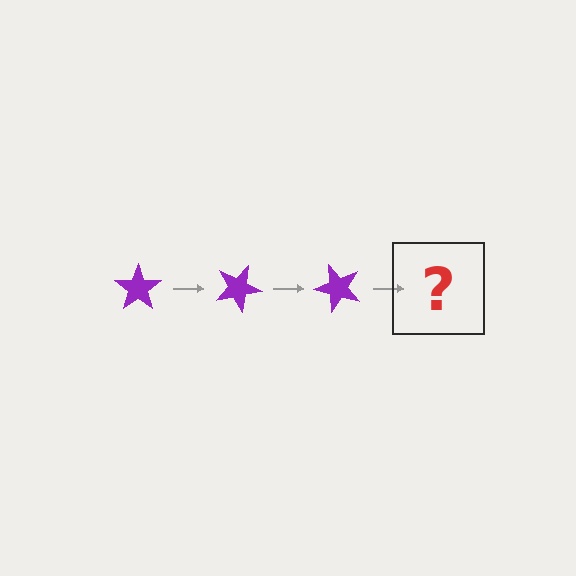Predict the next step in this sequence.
The next step is a purple star rotated 75 degrees.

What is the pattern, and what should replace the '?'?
The pattern is that the star rotates 25 degrees each step. The '?' should be a purple star rotated 75 degrees.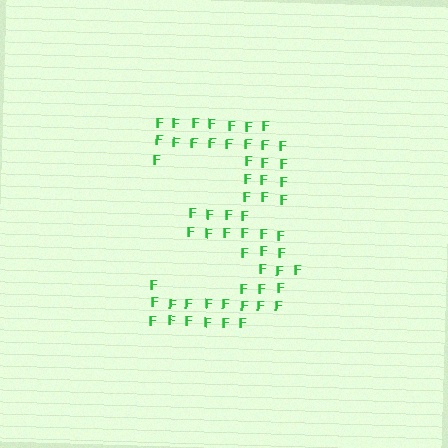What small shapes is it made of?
It is made of small letter F's.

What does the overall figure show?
The overall figure shows the digit 3.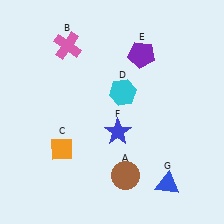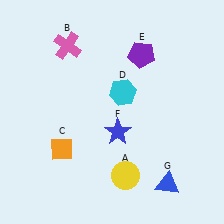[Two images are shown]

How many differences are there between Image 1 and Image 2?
There is 1 difference between the two images.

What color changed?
The circle (A) changed from brown in Image 1 to yellow in Image 2.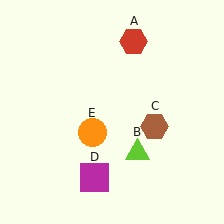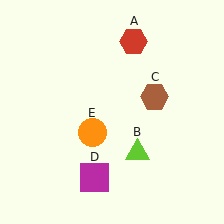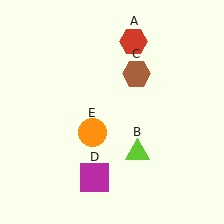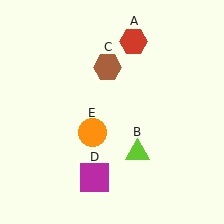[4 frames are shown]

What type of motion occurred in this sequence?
The brown hexagon (object C) rotated counterclockwise around the center of the scene.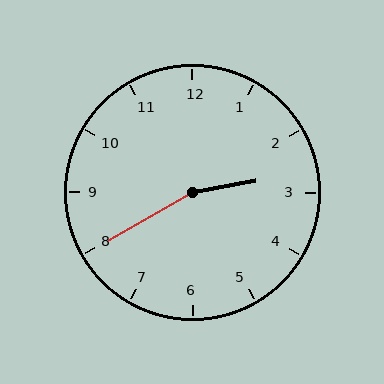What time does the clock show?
2:40.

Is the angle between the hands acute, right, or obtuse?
It is obtuse.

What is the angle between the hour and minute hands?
Approximately 160 degrees.